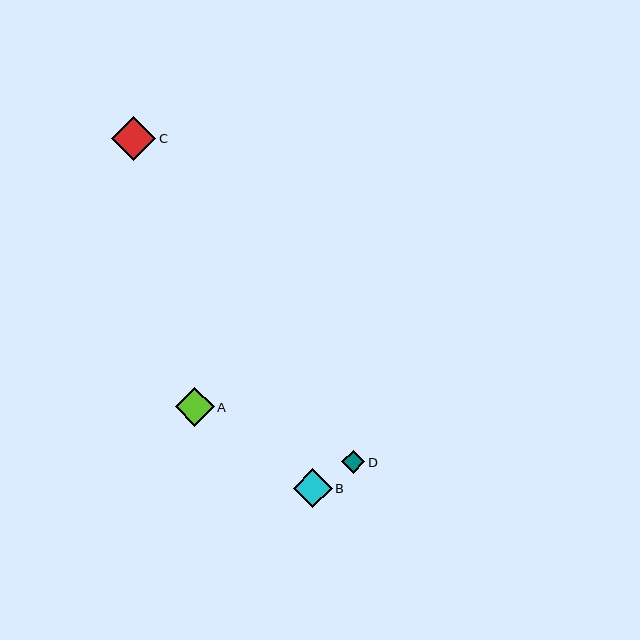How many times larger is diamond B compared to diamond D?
Diamond B is approximately 1.7 times the size of diamond D.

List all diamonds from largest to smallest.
From largest to smallest: C, B, A, D.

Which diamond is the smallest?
Diamond D is the smallest with a size of approximately 23 pixels.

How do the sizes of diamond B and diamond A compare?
Diamond B and diamond A are approximately the same size.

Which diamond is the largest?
Diamond C is the largest with a size of approximately 44 pixels.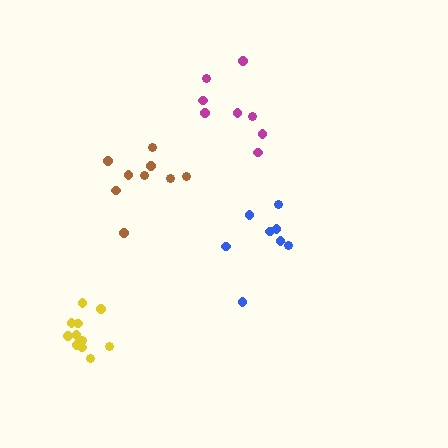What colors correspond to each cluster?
The clusters are colored: blue, yellow, magenta, brown.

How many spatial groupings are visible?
There are 4 spatial groupings.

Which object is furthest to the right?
The blue cluster is rightmost.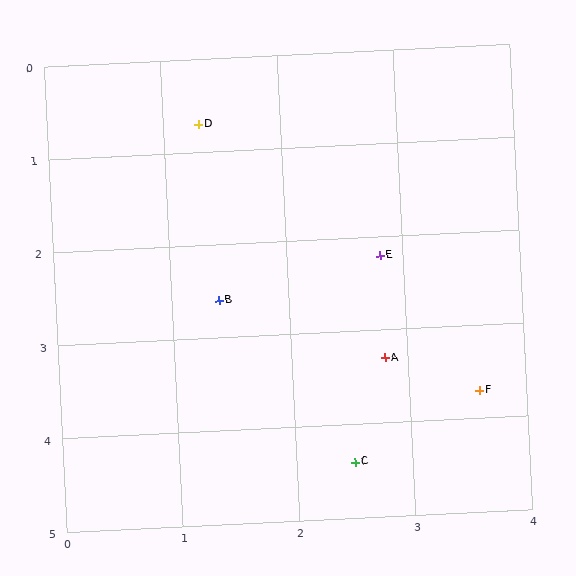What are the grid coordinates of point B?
Point B is at approximately (1.4, 2.6).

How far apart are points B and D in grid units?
Points B and D are about 1.9 grid units apart.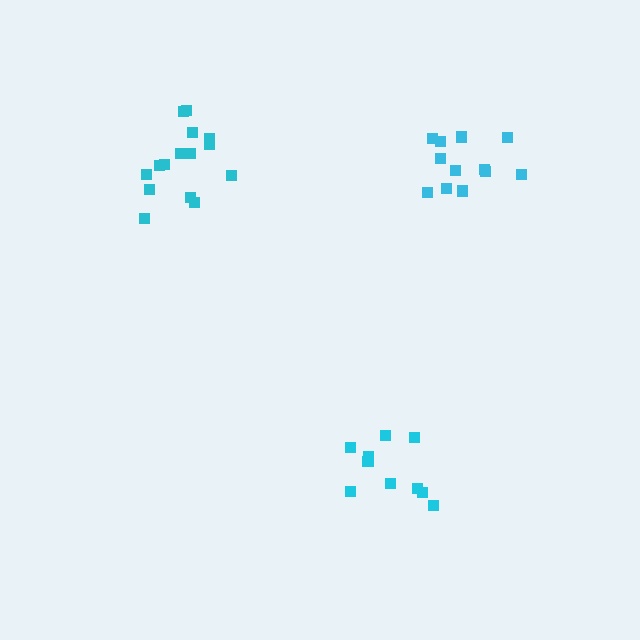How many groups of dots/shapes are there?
There are 3 groups.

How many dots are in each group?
Group 1: 15 dots, Group 2: 12 dots, Group 3: 10 dots (37 total).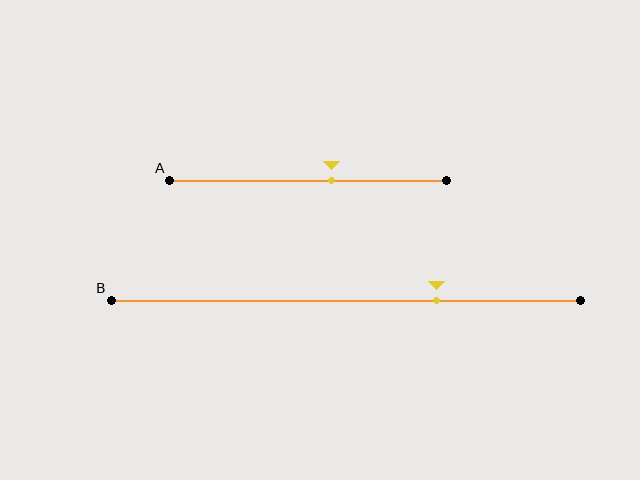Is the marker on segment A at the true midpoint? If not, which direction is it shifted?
No, the marker on segment A is shifted to the right by about 9% of the segment length.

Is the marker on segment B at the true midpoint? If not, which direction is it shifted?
No, the marker on segment B is shifted to the right by about 19% of the segment length.